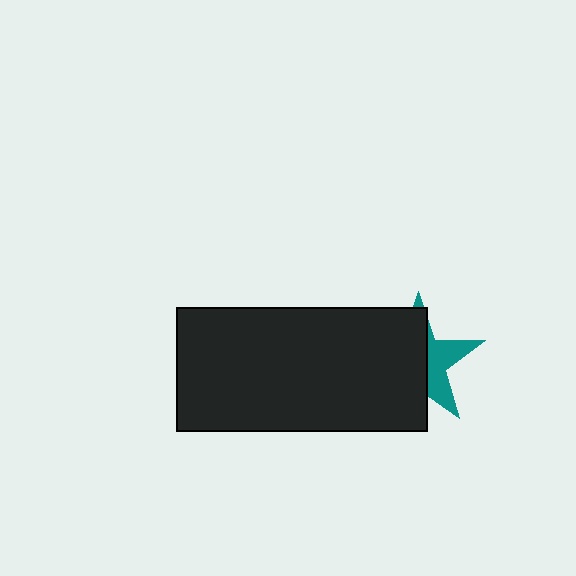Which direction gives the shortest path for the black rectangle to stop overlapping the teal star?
Moving left gives the shortest separation.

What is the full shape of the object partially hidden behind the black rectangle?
The partially hidden object is a teal star.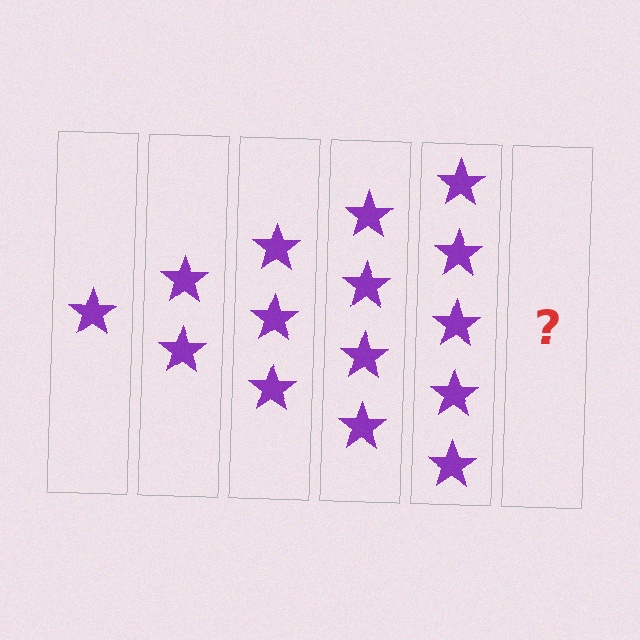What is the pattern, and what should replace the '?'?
The pattern is that each step adds one more star. The '?' should be 6 stars.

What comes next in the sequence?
The next element should be 6 stars.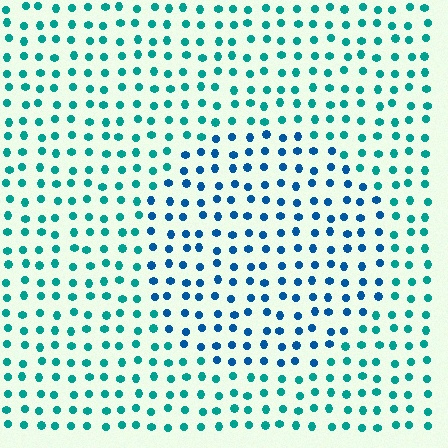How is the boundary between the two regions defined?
The boundary is defined purely by a slight shift in hue (about 34 degrees). Spacing, size, and orientation are identical on both sides.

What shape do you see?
I see a circle.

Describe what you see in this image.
The image is filled with small teal elements in a uniform arrangement. A circle-shaped region is visible where the elements are tinted to a slightly different hue, forming a subtle color boundary.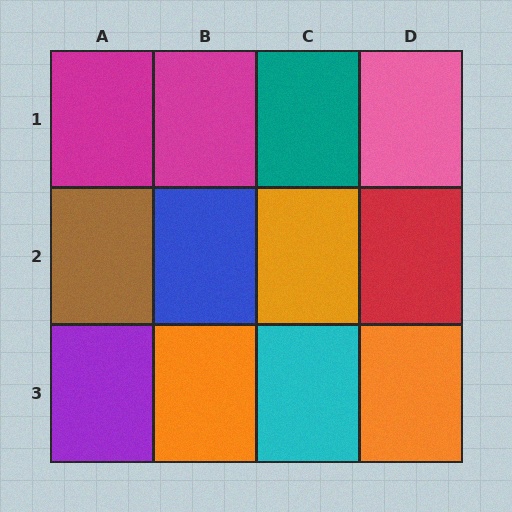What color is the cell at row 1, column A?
Magenta.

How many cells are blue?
1 cell is blue.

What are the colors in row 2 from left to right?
Brown, blue, orange, red.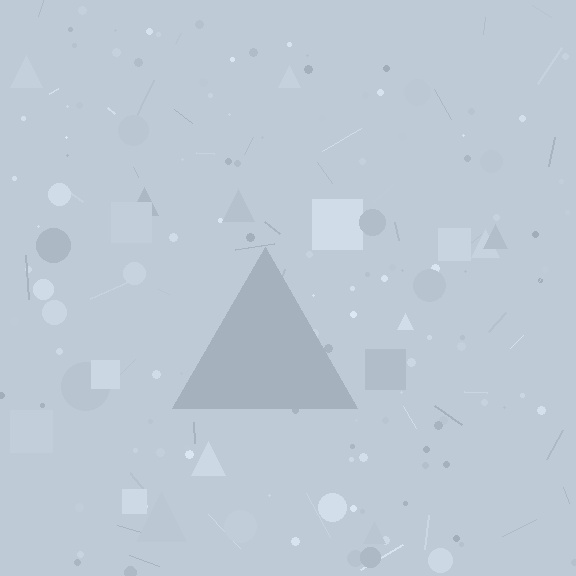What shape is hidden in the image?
A triangle is hidden in the image.